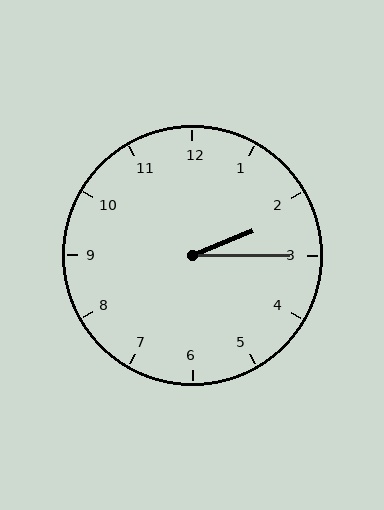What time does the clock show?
2:15.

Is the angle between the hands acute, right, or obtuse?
It is acute.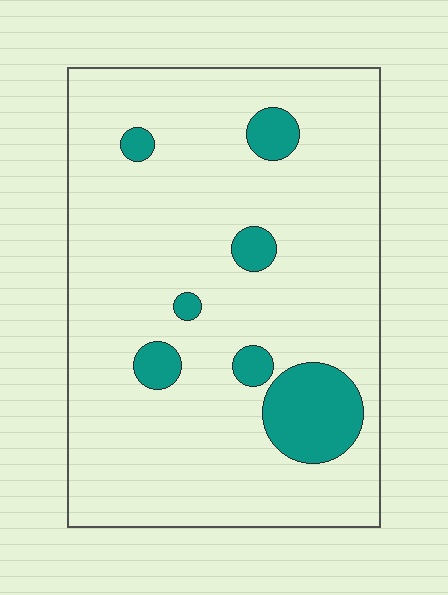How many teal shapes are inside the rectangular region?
7.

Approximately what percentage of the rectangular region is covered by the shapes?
Approximately 10%.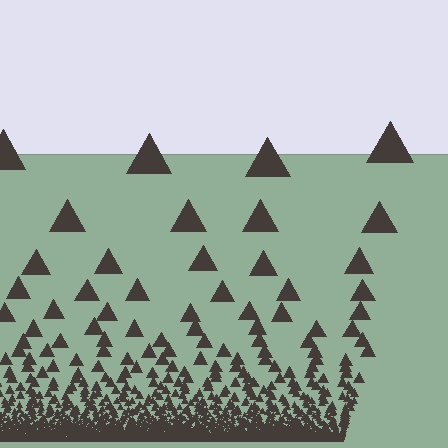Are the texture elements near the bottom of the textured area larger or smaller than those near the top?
Smaller. The gradient is inverted — elements near the bottom are smaller and denser.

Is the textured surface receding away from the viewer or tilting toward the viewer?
The surface appears to tilt toward the viewer. Texture elements get larger and sparser toward the top.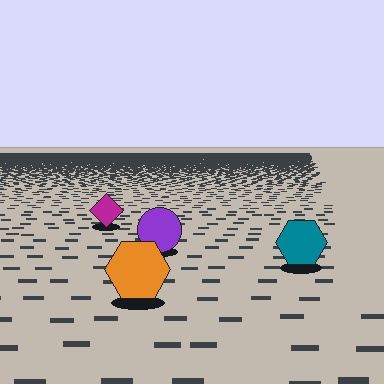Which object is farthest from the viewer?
The magenta diamond is farthest from the viewer. It appears smaller and the ground texture around it is denser.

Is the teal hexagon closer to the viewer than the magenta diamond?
Yes. The teal hexagon is closer — you can tell from the texture gradient: the ground texture is coarser near it.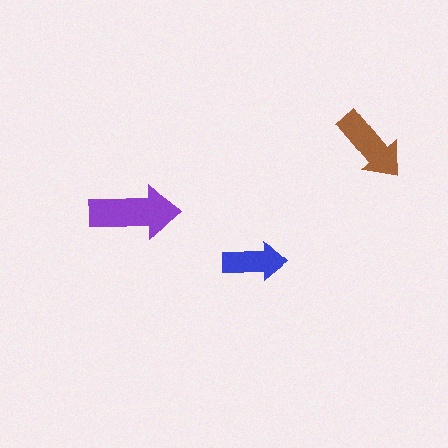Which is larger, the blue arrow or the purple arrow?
The purple one.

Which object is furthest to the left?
The purple arrow is leftmost.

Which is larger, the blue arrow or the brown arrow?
The brown one.